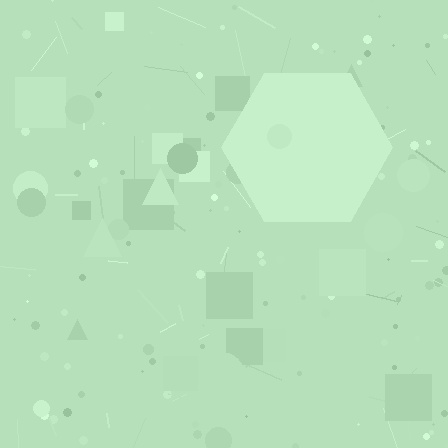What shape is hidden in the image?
A hexagon is hidden in the image.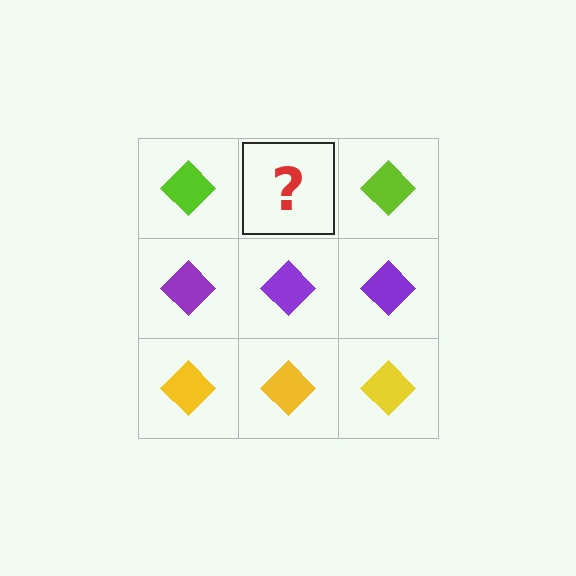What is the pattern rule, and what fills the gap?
The rule is that each row has a consistent color. The gap should be filled with a lime diamond.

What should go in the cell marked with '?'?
The missing cell should contain a lime diamond.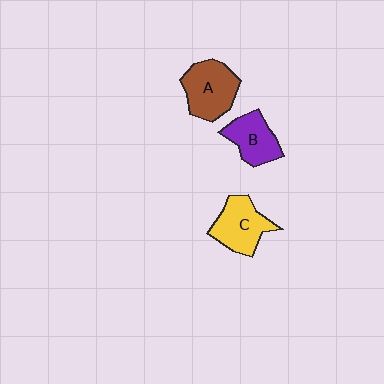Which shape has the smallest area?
Shape B (purple).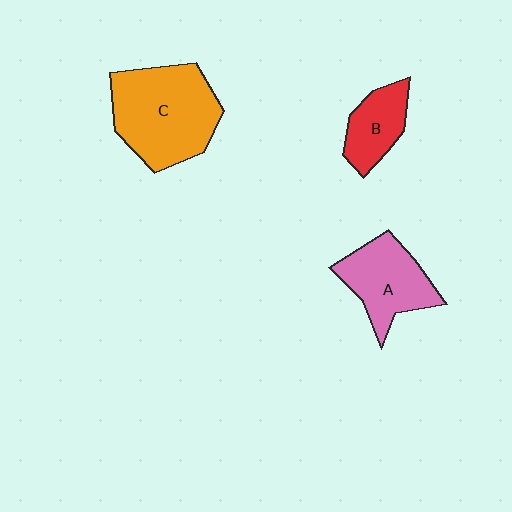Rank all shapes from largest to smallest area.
From largest to smallest: C (orange), A (pink), B (red).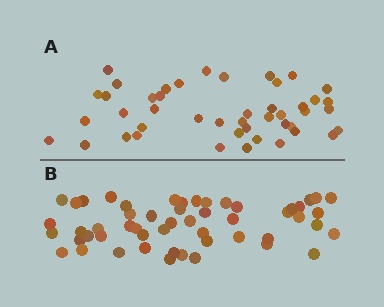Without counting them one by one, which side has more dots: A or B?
Region B (the bottom region) has more dots.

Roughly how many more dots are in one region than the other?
Region B has roughly 8 or so more dots than region A.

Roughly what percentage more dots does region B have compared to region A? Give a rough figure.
About 20% more.